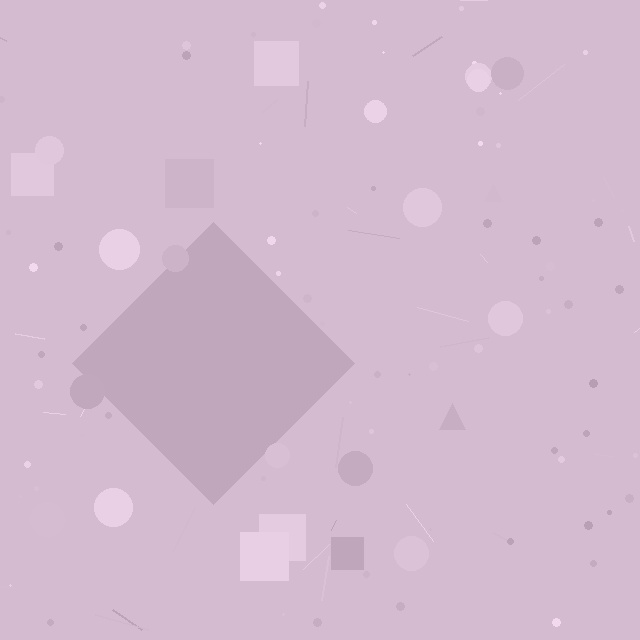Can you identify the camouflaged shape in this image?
The camouflaged shape is a diamond.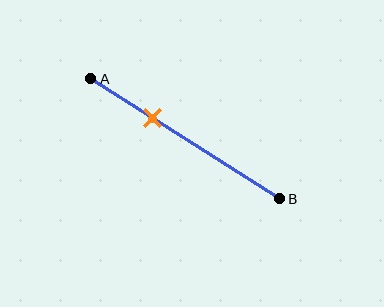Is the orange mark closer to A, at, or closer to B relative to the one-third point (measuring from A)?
The orange mark is approximately at the one-third point of segment AB.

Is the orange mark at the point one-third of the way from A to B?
Yes, the mark is approximately at the one-third point.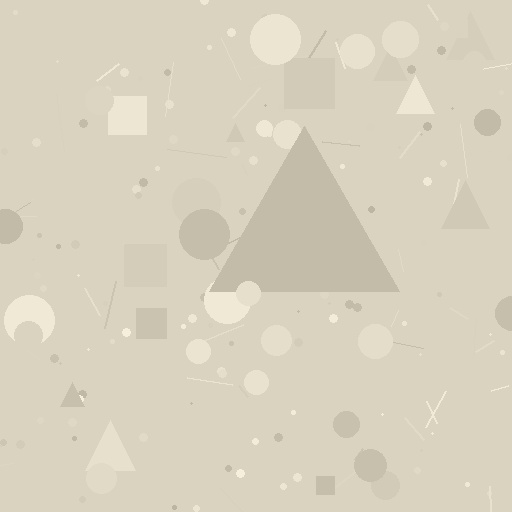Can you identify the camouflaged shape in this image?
The camouflaged shape is a triangle.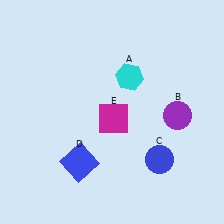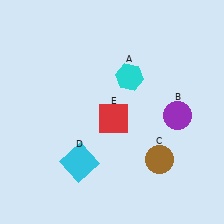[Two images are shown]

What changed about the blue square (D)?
In Image 1, D is blue. In Image 2, it changed to cyan.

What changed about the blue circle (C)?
In Image 1, C is blue. In Image 2, it changed to brown.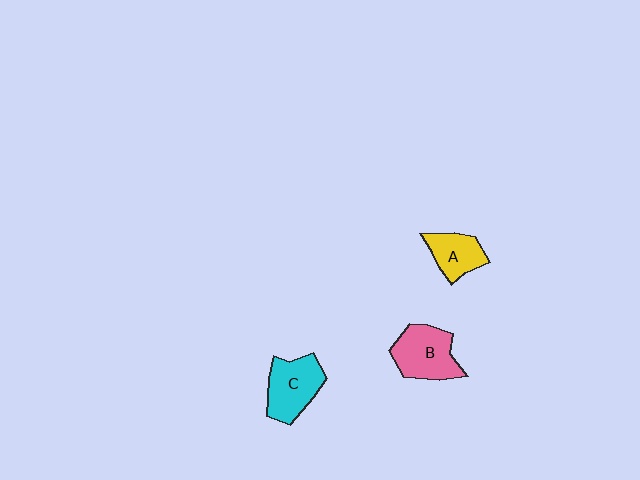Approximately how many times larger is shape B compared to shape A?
Approximately 1.5 times.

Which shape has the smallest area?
Shape A (yellow).